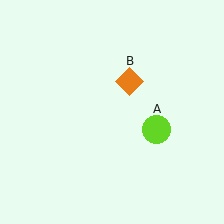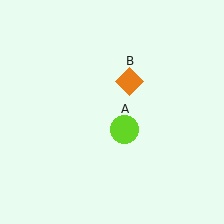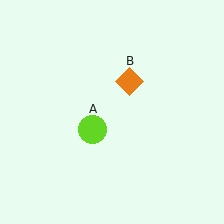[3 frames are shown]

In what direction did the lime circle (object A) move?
The lime circle (object A) moved left.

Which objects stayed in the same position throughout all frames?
Orange diamond (object B) remained stationary.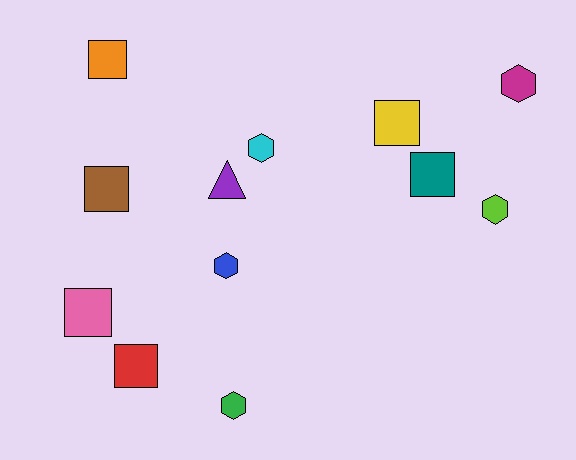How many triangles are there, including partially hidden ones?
There is 1 triangle.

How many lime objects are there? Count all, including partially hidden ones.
There is 1 lime object.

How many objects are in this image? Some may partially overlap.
There are 12 objects.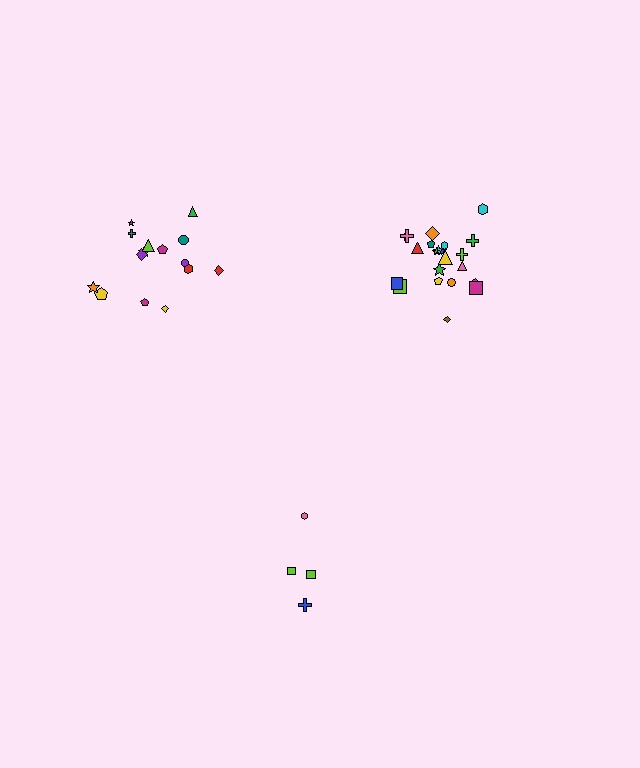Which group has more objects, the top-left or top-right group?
The top-right group.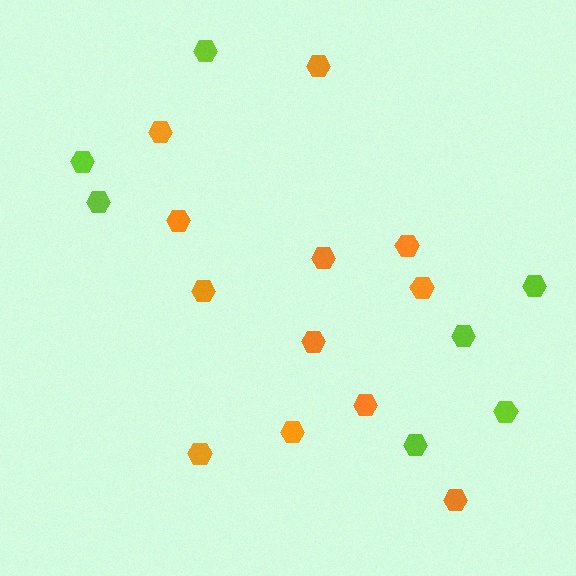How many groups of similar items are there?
There are 2 groups: one group of orange hexagons (12) and one group of lime hexagons (7).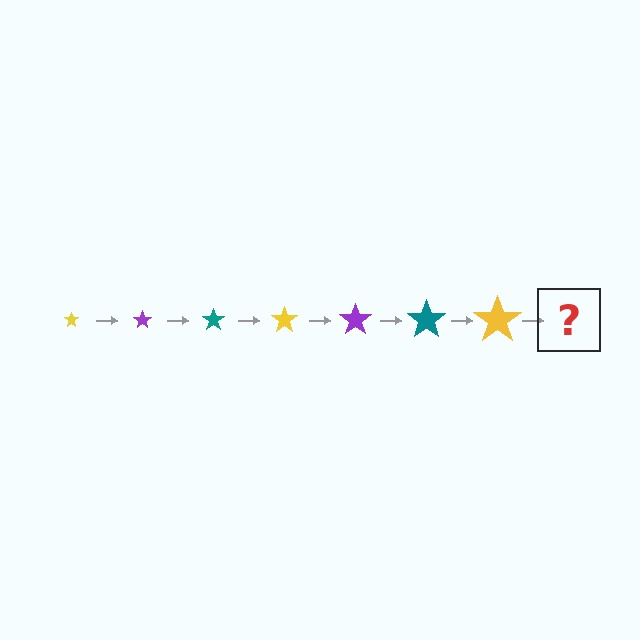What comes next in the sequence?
The next element should be a purple star, larger than the previous one.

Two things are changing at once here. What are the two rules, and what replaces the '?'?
The two rules are that the star grows larger each step and the color cycles through yellow, purple, and teal. The '?' should be a purple star, larger than the previous one.